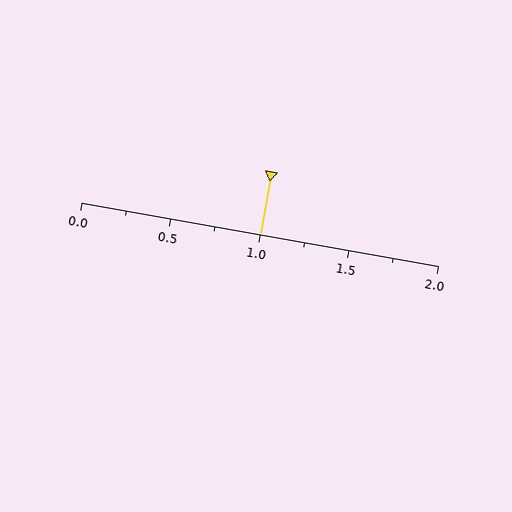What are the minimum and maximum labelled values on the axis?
The axis runs from 0.0 to 2.0.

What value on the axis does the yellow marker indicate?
The marker indicates approximately 1.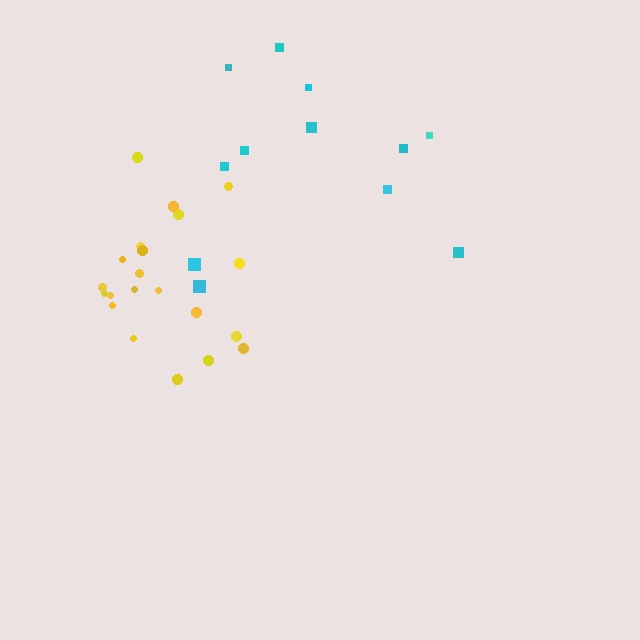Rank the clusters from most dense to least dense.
yellow, cyan.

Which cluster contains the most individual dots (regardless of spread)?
Yellow (21).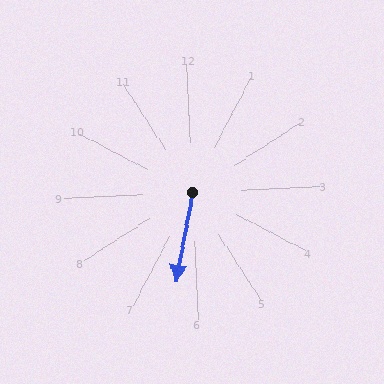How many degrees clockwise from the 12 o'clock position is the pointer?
Approximately 193 degrees.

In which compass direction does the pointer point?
South.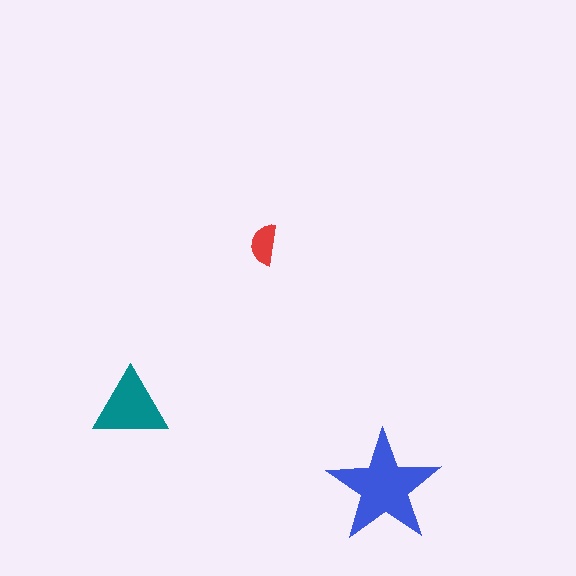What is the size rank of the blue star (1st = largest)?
1st.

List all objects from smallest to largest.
The red semicircle, the teal triangle, the blue star.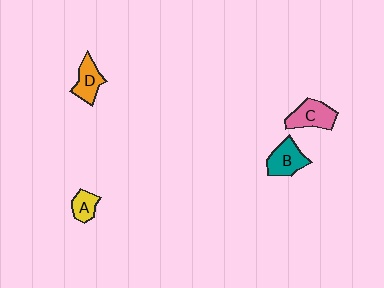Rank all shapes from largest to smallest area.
From largest to smallest: C (pink), B (teal), D (orange), A (yellow).